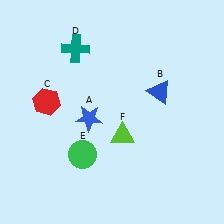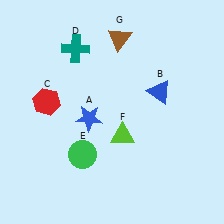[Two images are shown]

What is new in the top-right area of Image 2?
A brown triangle (G) was added in the top-right area of Image 2.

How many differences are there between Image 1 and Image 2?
There is 1 difference between the two images.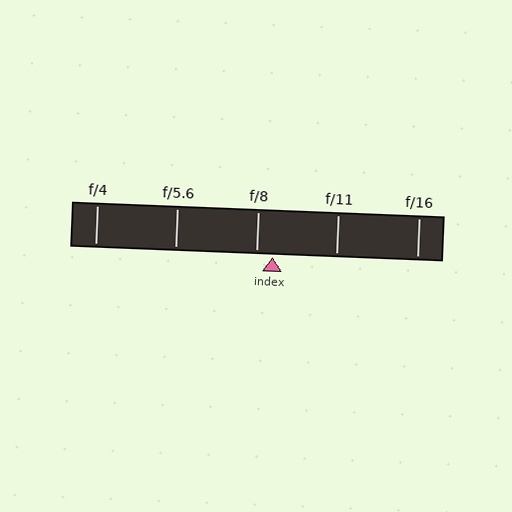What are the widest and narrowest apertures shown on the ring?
The widest aperture shown is f/4 and the narrowest is f/16.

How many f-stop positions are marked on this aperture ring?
There are 5 f-stop positions marked.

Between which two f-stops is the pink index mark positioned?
The index mark is between f/8 and f/11.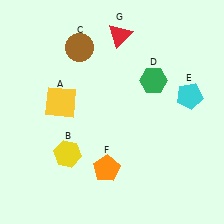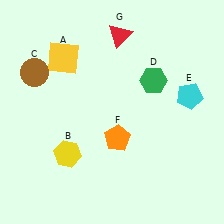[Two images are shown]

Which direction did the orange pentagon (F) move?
The orange pentagon (F) moved up.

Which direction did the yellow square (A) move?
The yellow square (A) moved up.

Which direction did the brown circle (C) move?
The brown circle (C) moved left.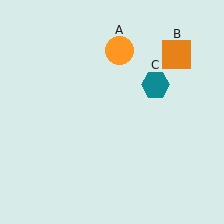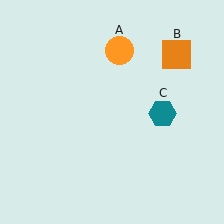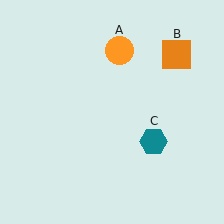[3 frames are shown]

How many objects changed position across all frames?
1 object changed position: teal hexagon (object C).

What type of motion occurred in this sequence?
The teal hexagon (object C) rotated clockwise around the center of the scene.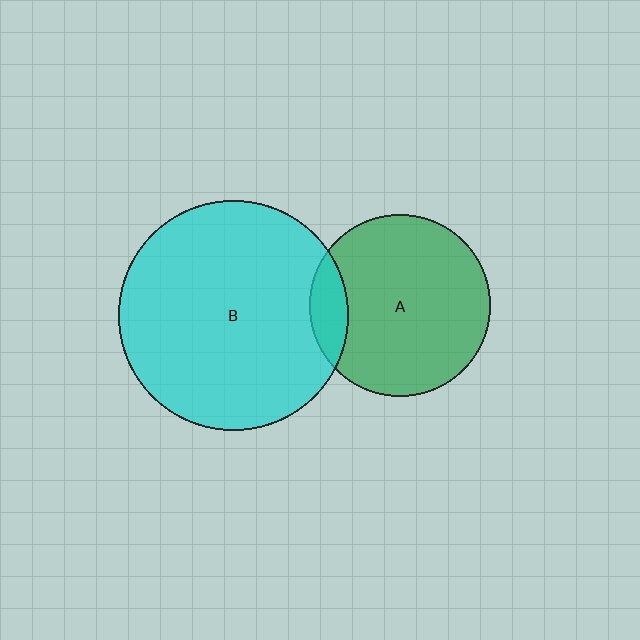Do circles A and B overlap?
Yes.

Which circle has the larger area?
Circle B (cyan).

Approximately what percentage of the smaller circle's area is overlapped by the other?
Approximately 10%.